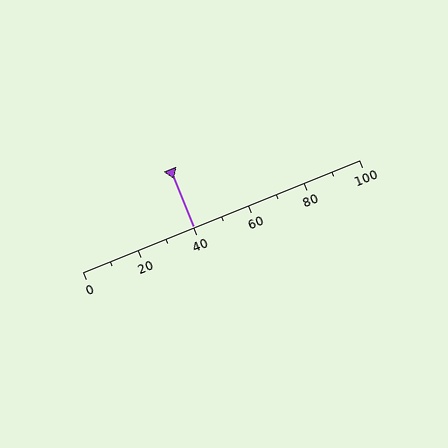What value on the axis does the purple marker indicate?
The marker indicates approximately 40.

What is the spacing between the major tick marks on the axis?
The major ticks are spaced 20 apart.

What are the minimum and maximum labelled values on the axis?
The axis runs from 0 to 100.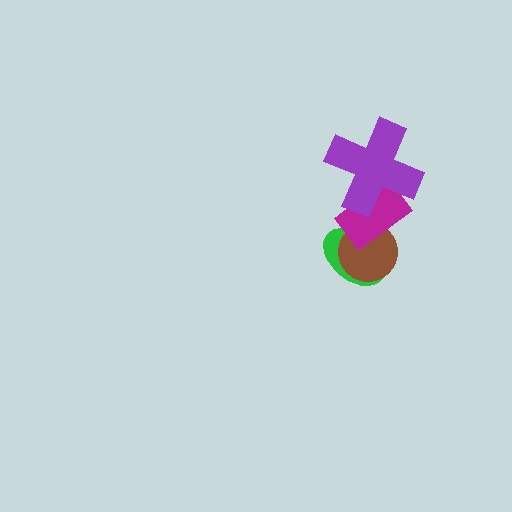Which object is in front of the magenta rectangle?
The purple cross is in front of the magenta rectangle.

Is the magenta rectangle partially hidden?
Yes, it is partially covered by another shape.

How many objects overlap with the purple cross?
1 object overlaps with the purple cross.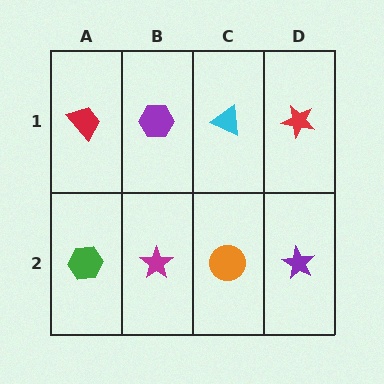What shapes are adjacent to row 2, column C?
A cyan triangle (row 1, column C), a magenta star (row 2, column B), a purple star (row 2, column D).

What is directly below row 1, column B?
A magenta star.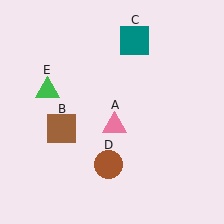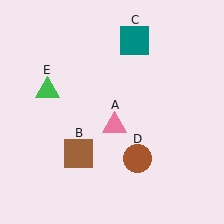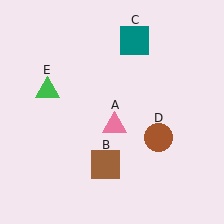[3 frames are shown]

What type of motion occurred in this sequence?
The brown square (object B), brown circle (object D) rotated counterclockwise around the center of the scene.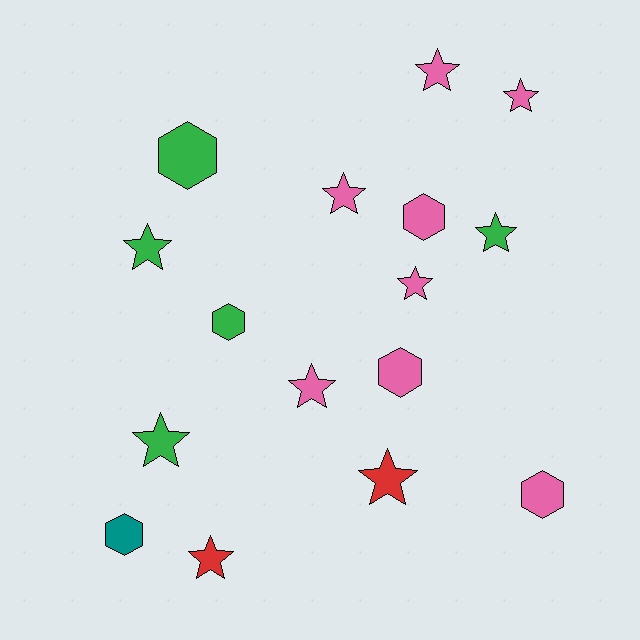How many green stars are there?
There are 3 green stars.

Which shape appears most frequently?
Star, with 10 objects.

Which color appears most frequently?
Pink, with 8 objects.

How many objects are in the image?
There are 16 objects.